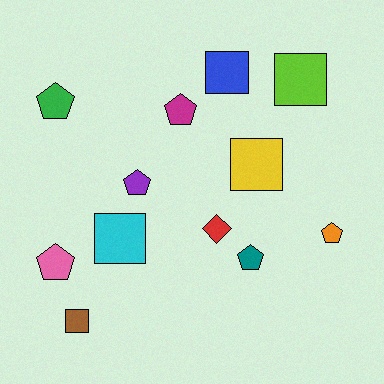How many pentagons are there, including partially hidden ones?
There are 6 pentagons.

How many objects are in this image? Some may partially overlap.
There are 12 objects.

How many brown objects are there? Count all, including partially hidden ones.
There is 1 brown object.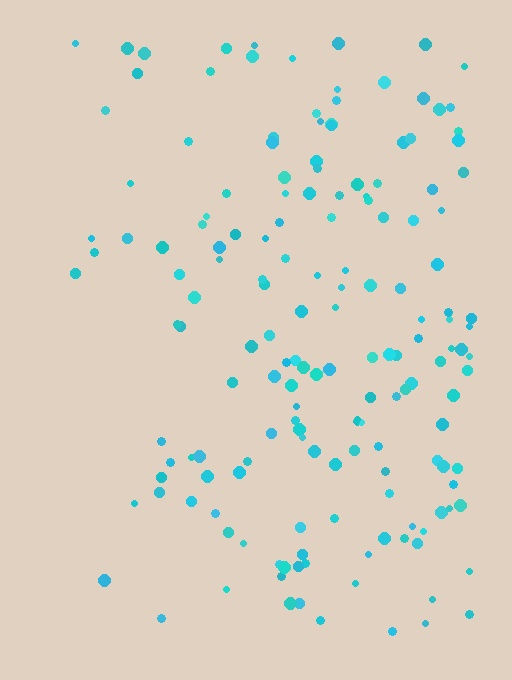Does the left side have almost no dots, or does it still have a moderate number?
Still a moderate number, just noticeably fewer than the right.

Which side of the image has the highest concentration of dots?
The right.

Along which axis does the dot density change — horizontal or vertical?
Horizontal.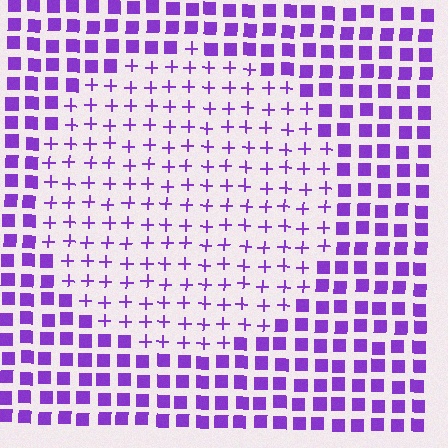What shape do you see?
I see a circle.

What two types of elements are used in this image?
The image uses plus signs inside the circle region and squares outside it.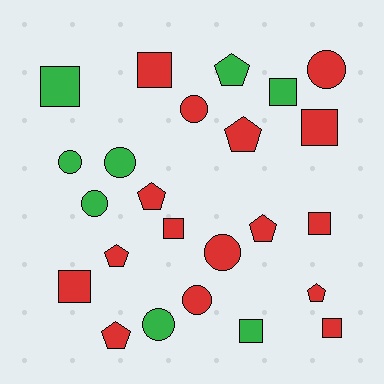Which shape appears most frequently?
Square, with 9 objects.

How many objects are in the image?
There are 24 objects.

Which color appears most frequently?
Red, with 16 objects.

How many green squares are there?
There are 3 green squares.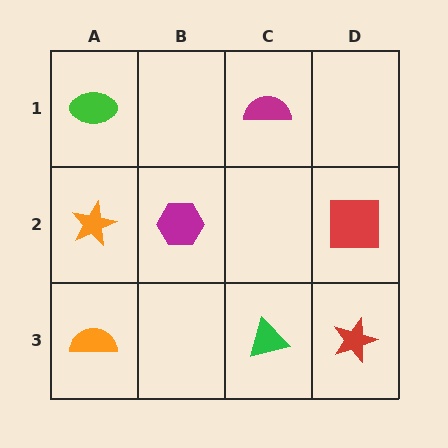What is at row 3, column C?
A green triangle.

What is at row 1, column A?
A green ellipse.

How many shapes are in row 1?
2 shapes.